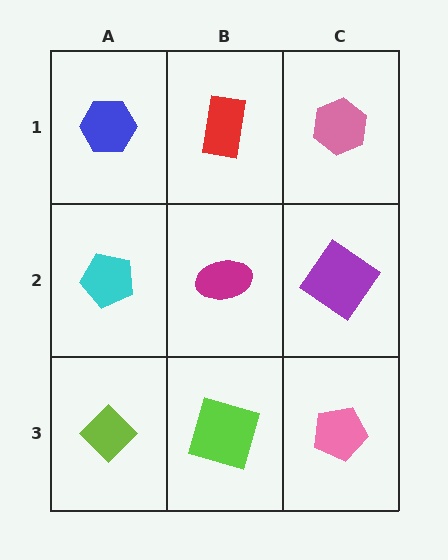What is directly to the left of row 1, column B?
A blue hexagon.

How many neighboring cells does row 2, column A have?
3.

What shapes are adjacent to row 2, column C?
A pink hexagon (row 1, column C), a pink pentagon (row 3, column C), a magenta ellipse (row 2, column B).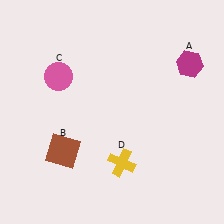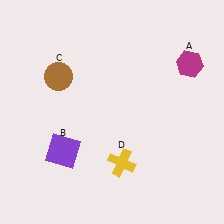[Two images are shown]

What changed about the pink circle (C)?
In Image 1, C is pink. In Image 2, it changed to brown.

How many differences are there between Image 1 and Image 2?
There are 2 differences between the two images.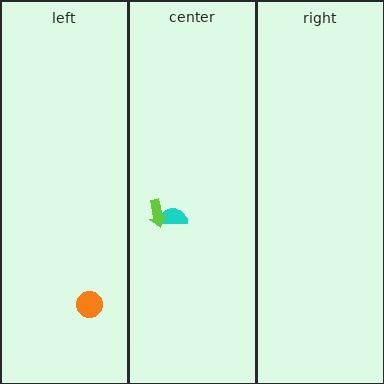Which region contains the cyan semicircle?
The center region.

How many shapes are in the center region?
2.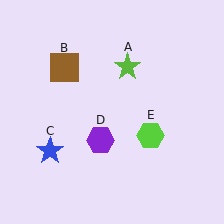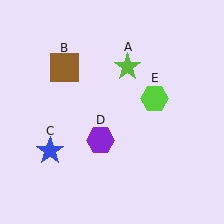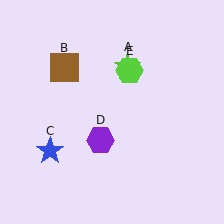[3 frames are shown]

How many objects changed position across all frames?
1 object changed position: lime hexagon (object E).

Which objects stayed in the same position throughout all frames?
Lime star (object A) and brown square (object B) and blue star (object C) and purple hexagon (object D) remained stationary.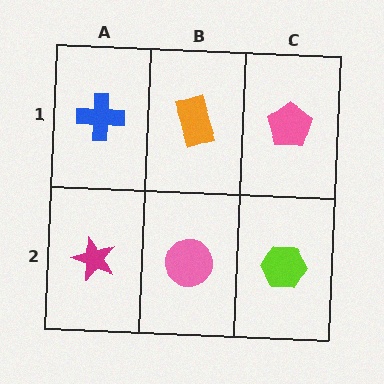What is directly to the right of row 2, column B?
A lime hexagon.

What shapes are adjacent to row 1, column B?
A pink circle (row 2, column B), a blue cross (row 1, column A), a pink pentagon (row 1, column C).